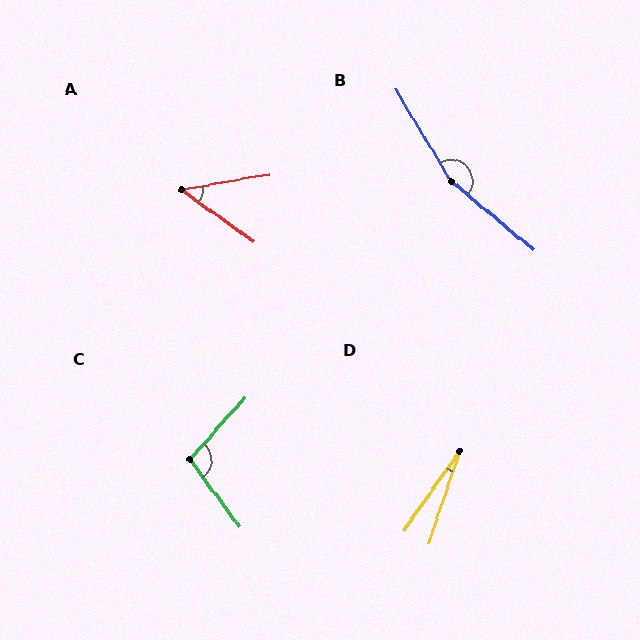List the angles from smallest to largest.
D (17°), A (46°), C (102°), B (161°).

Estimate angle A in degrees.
Approximately 46 degrees.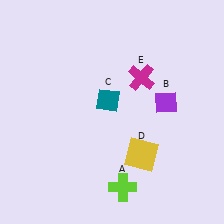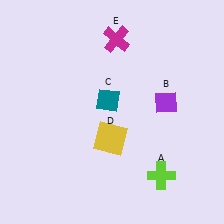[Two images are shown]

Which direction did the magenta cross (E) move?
The magenta cross (E) moved up.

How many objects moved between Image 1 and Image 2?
3 objects moved between the two images.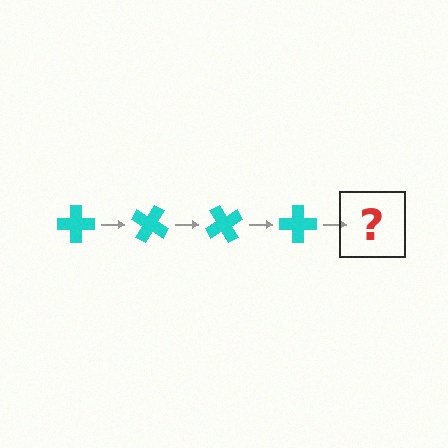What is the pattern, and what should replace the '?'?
The pattern is that the cross rotates 30 degrees each step. The '?' should be a cyan cross rotated 120 degrees.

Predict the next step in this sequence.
The next step is a cyan cross rotated 120 degrees.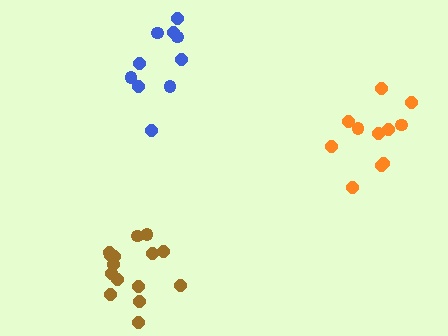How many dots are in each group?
Group 1: 10 dots, Group 2: 11 dots, Group 3: 15 dots (36 total).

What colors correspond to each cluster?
The clusters are colored: blue, orange, brown.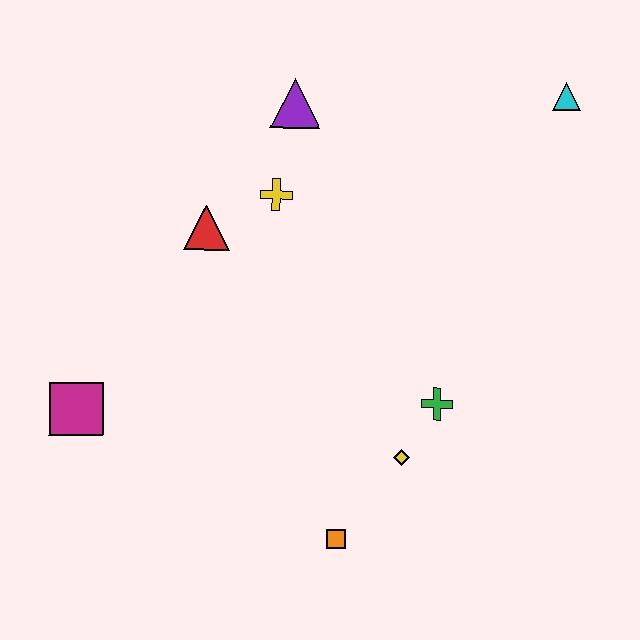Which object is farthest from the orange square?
The cyan triangle is farthest from the orange square.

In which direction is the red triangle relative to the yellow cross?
The red triangle is to the left of the yellow cross.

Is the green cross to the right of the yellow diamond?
Yes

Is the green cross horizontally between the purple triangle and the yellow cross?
No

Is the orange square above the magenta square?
No